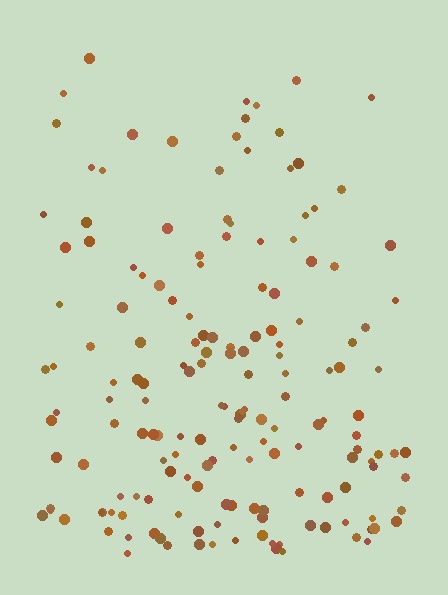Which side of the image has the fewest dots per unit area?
The top.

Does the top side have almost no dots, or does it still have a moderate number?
Still a moderate number, just noticeably fewer than the bottom.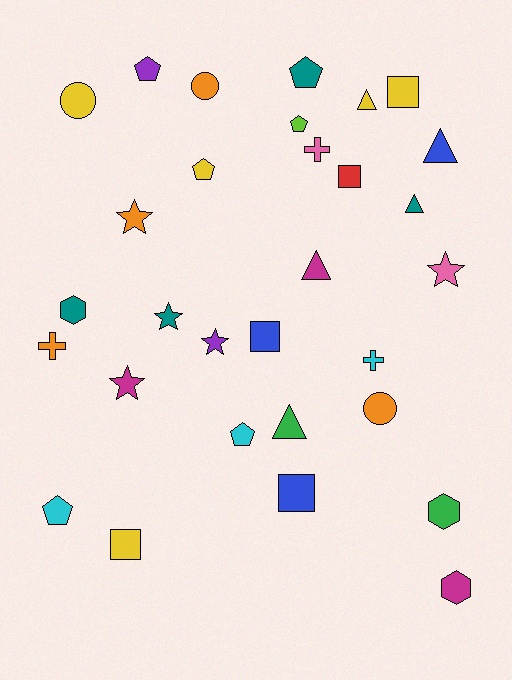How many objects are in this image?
There are 30 objects.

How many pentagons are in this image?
There are 6 pentagons.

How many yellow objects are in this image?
There are 5 yellow objects.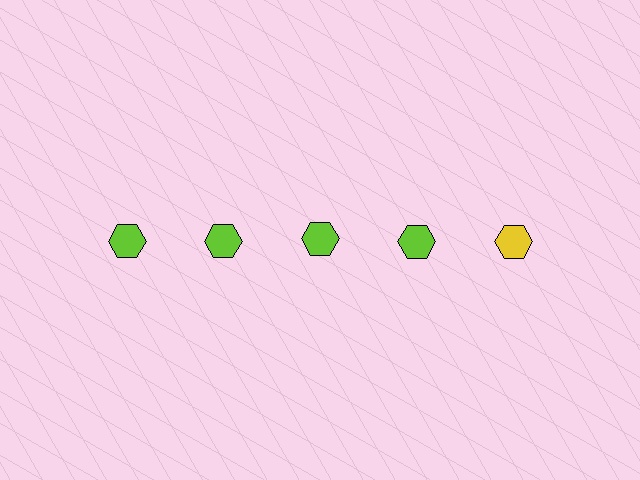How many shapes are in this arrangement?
There are 5 shapes arranged in a grid pattern.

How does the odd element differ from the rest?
It has a different color: yellow instead of lime.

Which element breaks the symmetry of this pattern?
The yellow hexagon in the top row, rightmost column breaks the symmetry. All other shapes are lime hexagons.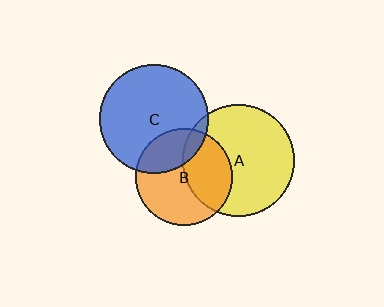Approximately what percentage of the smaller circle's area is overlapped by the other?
Approximately 5%.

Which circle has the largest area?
Circle A (yellow).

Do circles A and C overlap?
Yes.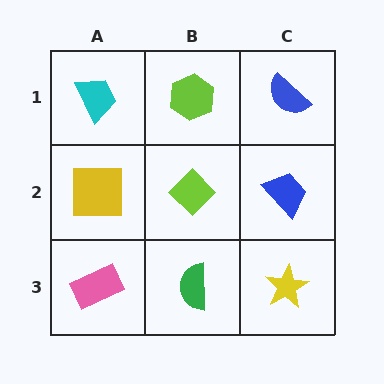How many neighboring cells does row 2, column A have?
3.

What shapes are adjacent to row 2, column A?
A cyan trapezoid (row 1, column A), a pink rectangle (row 3, column A), a lime diamond (row 2, column B).